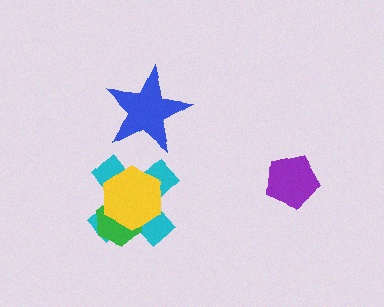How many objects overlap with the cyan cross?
2 objects overlap with the cyan cross.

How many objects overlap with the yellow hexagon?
2 objects overlap with the yellow hexagon.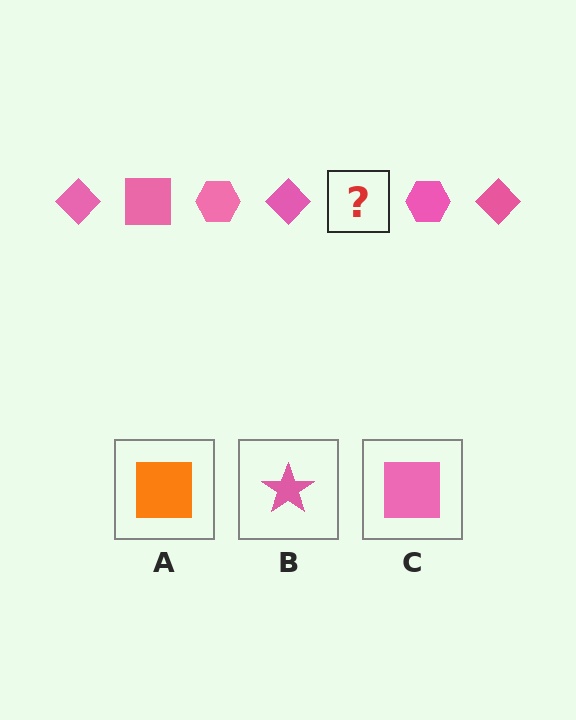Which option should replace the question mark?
Option C.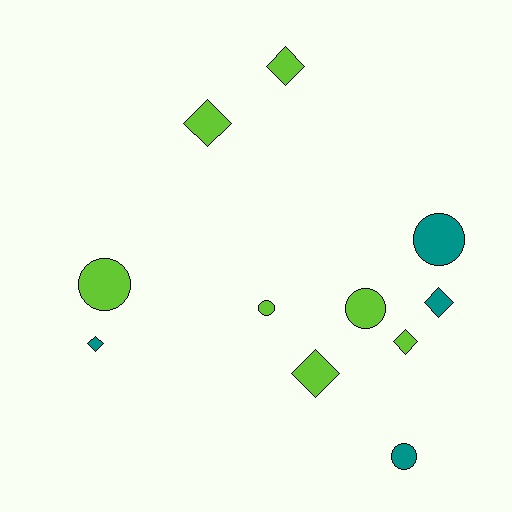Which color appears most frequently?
Lime, with 7 objects.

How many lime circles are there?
There are 3 lime circles.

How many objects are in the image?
There are 11 objects.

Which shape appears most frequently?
Diamond, with 6 objects.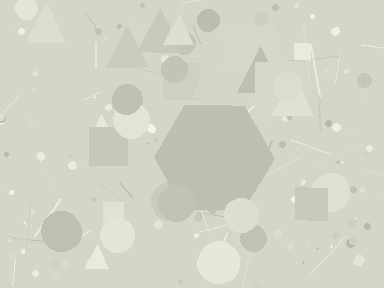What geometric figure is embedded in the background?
A hexagon is embedded in the background.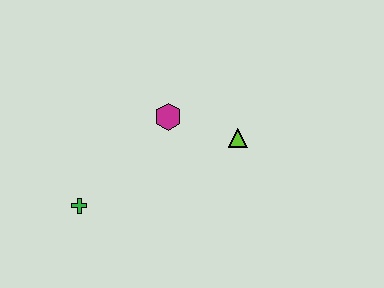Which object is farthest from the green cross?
The lime triangle is farthest from the green cross.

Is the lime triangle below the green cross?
No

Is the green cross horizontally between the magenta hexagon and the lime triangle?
No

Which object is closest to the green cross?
The magenta hexagon is closest to the green cross.